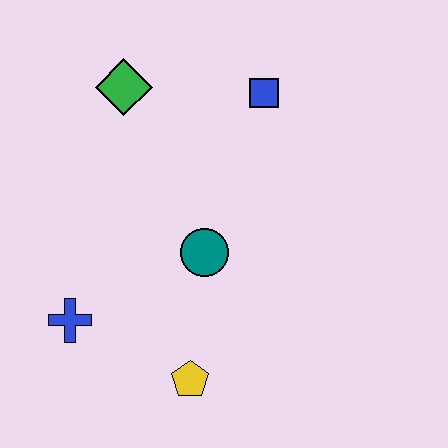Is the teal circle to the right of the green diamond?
Yes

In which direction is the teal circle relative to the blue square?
The teal circle is below the blue square.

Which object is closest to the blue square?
The green diamond is closest to the blue square.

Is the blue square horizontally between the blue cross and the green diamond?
No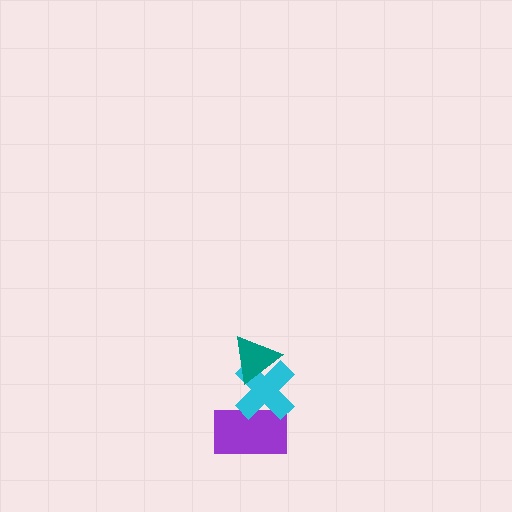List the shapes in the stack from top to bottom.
From top to bottom: the teal triangle, the cyan cross, the purple rectangle.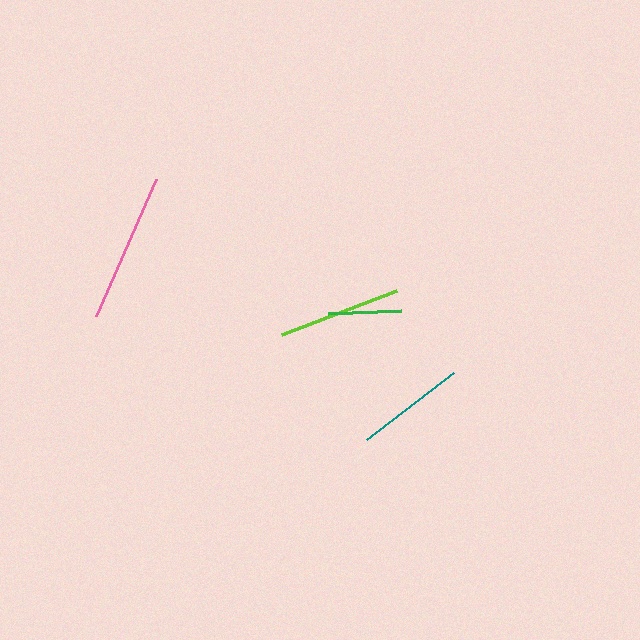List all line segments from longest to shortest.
From longest to shortest: pink, lime, teal, green.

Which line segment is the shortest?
The green line is the shortest at approximately 73 pixels.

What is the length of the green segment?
The green segment is approximately 73 pixels long.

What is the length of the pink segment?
The pink segment is approximately 150 pixels long.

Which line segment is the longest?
The pink line is the longest at approximately 150 pixels.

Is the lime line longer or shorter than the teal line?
The lime line is longer than the teal line.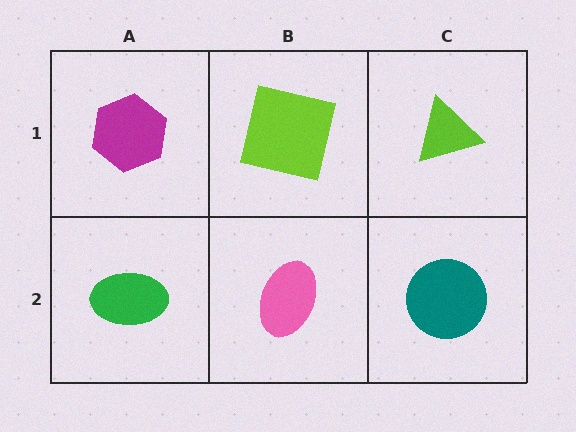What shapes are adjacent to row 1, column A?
A green ellipse (row 2, column A), a lime square (row 1, column B).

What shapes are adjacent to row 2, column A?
A magenta hexagon (row 1, column A), a pink ellipse (row 2, column B).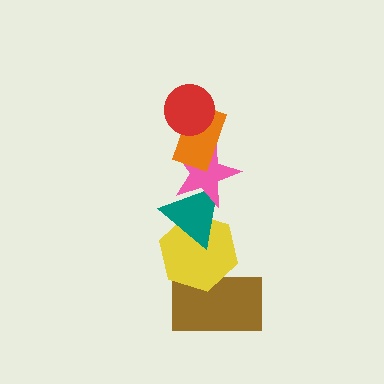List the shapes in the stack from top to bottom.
From top to bottom: the red circle, the orange rectangle, the pink star, the teal triangle, the yellow hexagon, the brown rectangle.